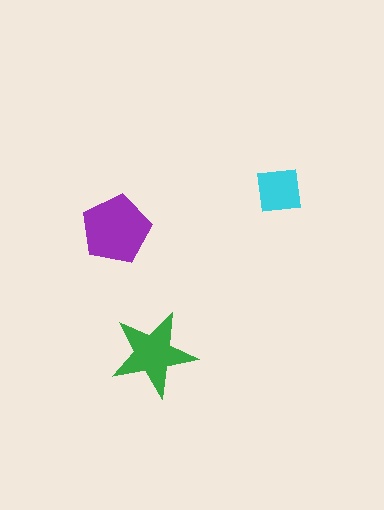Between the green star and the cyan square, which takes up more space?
The green star.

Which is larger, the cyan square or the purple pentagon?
The purple pentagon.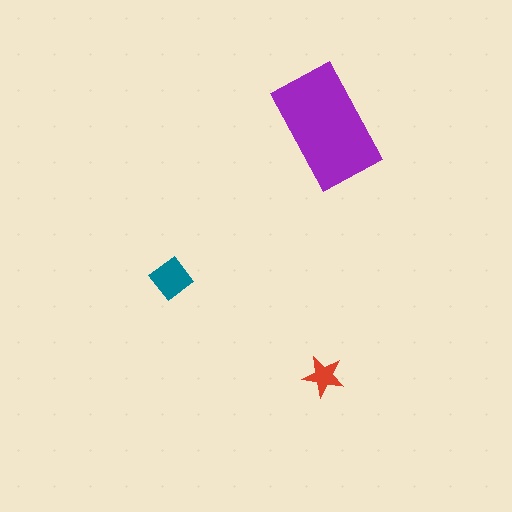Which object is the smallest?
The red star.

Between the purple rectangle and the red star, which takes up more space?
The purple rectangle.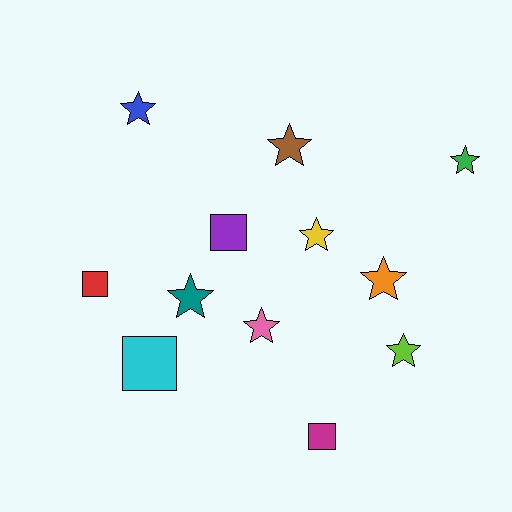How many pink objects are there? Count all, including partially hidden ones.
There is 1 pink object.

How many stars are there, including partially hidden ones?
There are 8 stars.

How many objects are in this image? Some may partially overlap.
There are 12 objects.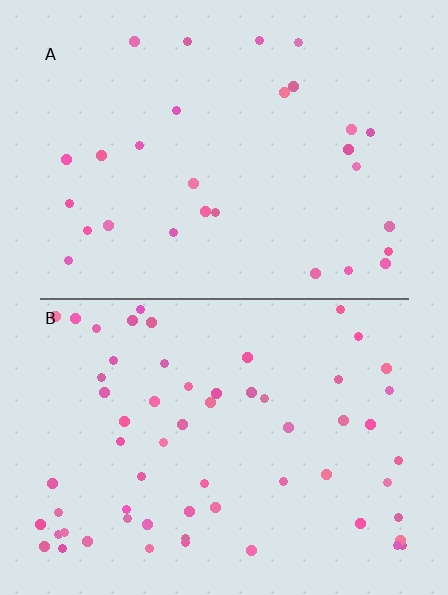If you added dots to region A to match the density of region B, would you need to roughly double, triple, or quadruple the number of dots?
Approximately double.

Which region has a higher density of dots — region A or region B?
B (the bottom).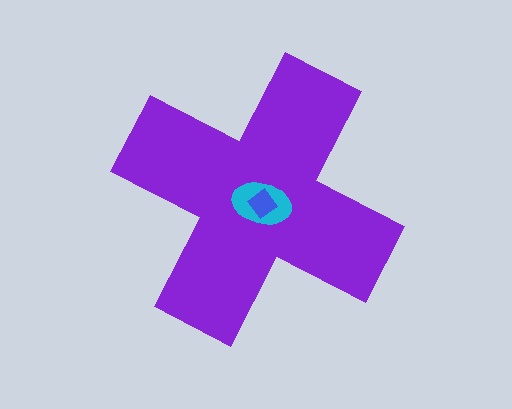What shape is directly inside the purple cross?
The cyan ellipse.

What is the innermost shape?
The blue diamond.